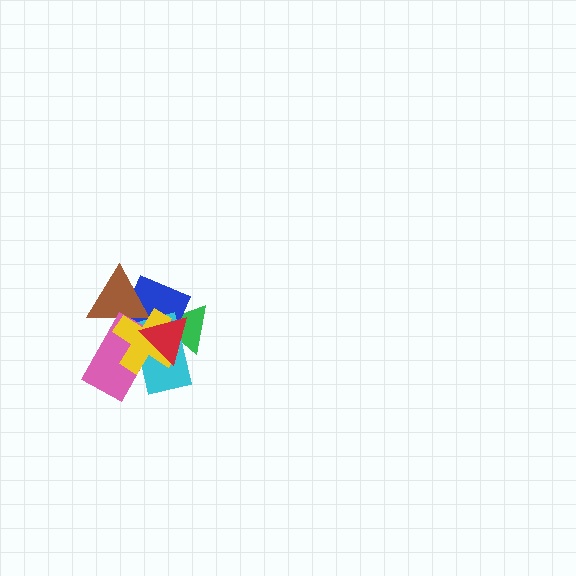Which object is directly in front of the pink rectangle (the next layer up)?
The yellow cross is directly in front of the pink rectangle.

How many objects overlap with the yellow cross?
6 objects overlap with the yellow cross.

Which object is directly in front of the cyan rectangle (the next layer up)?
The pink rectangle is directly in front of the cyan rectangle.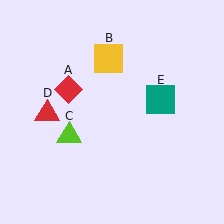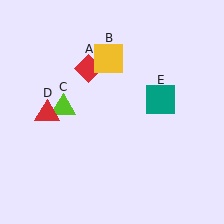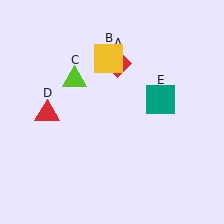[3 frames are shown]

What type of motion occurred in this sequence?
The red diamond (object A), lime triangle (object C) rotated clockwise around the center of the scene.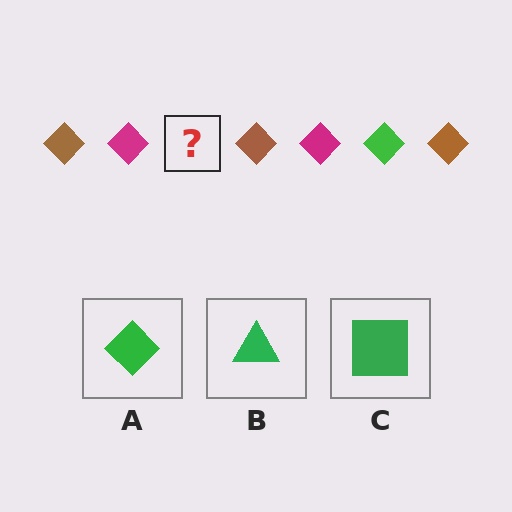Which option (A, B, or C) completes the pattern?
A.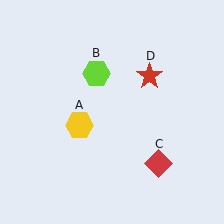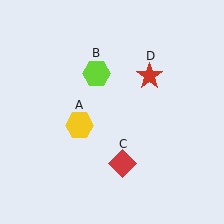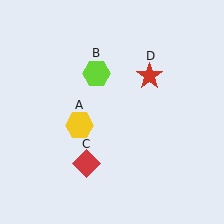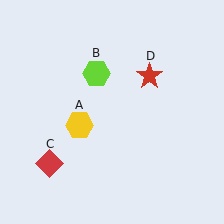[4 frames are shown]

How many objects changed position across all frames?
1 object changed position: red diamond (object C).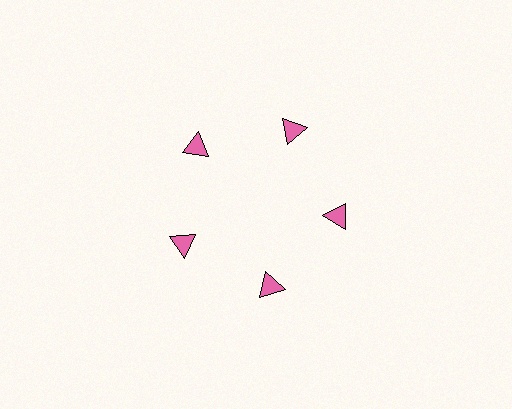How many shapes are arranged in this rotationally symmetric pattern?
There are 5 shapes, arranged in 5 groups of 1.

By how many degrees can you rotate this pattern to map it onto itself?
The pattern maps onto itself every 72 degrees of rotation.